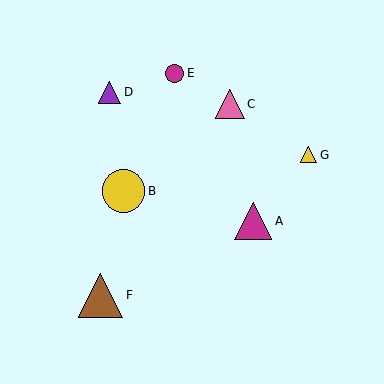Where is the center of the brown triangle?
The center of the brown triangle is at (101, 295).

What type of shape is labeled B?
Shape B is a yellow circle.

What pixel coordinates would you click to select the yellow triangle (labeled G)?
Click at (309, 155) to select the yellow triangle G.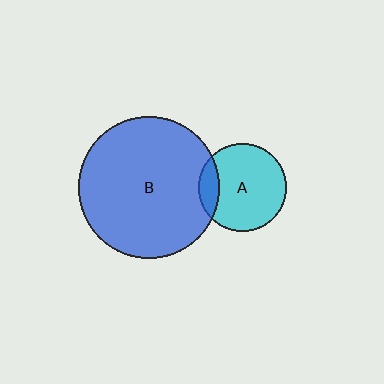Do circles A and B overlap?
Yes.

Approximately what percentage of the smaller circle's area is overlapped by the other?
Approximately 15%.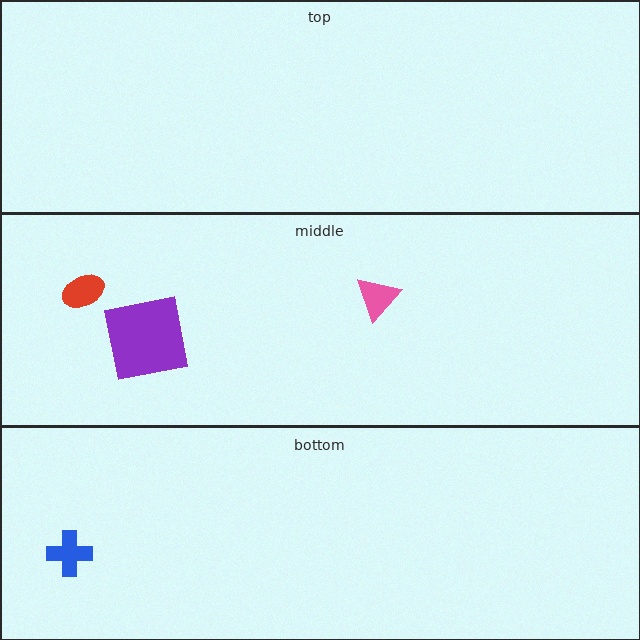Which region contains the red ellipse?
The middle region.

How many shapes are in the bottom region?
1.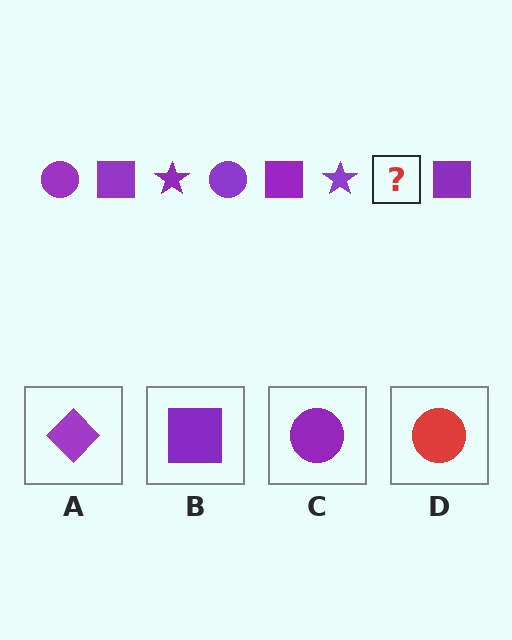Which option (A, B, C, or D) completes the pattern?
C.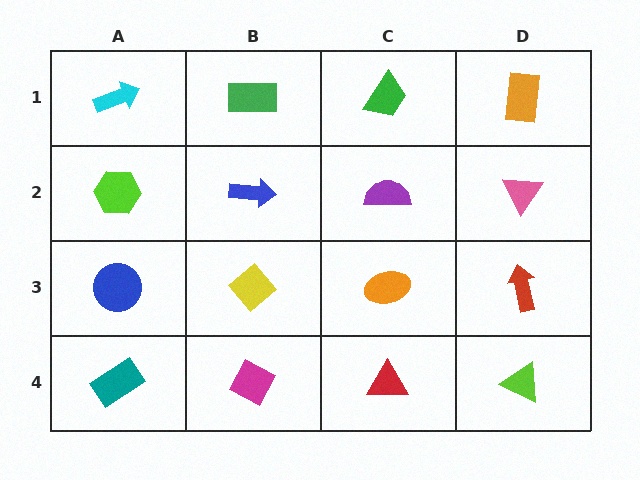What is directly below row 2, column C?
An orange ellipse.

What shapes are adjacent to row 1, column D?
A pink triangle (row 2, column D), a green trapezoid (row 1, column C).